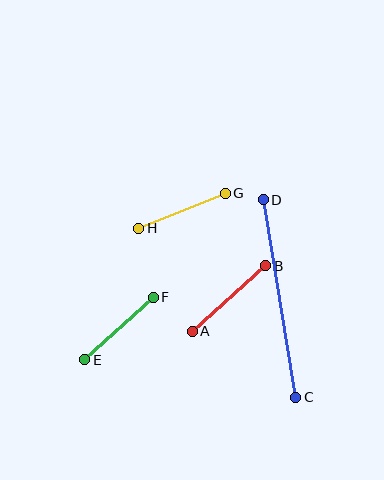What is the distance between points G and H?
The distance is approximately 93 pixels.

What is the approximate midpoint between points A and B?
The midpoint is at approximately (229, 299) pixels.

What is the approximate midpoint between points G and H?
The midpoint is at approximately (182, 211) pixels.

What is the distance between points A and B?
The distance is approximately 99 pixels.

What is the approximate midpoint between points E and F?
The midpoint is at approximately (119, 329) pixels.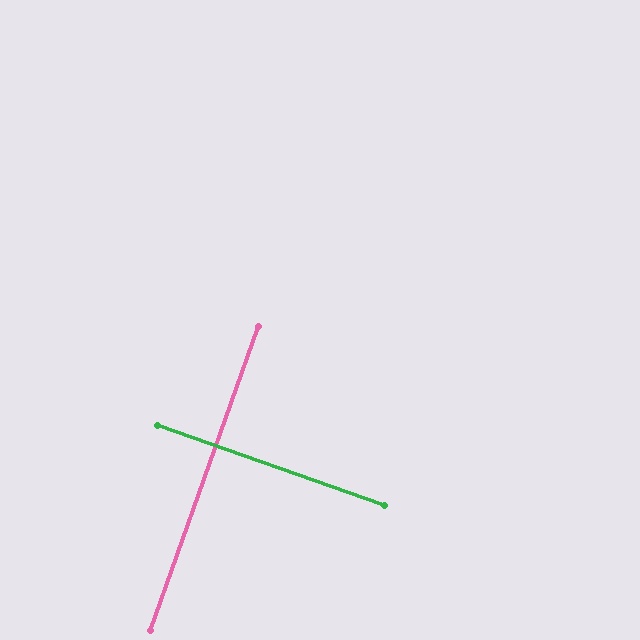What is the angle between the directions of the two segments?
Approximately 90 degrees.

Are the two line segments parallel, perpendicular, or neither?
Perpendicular — they meet at approximately 90°.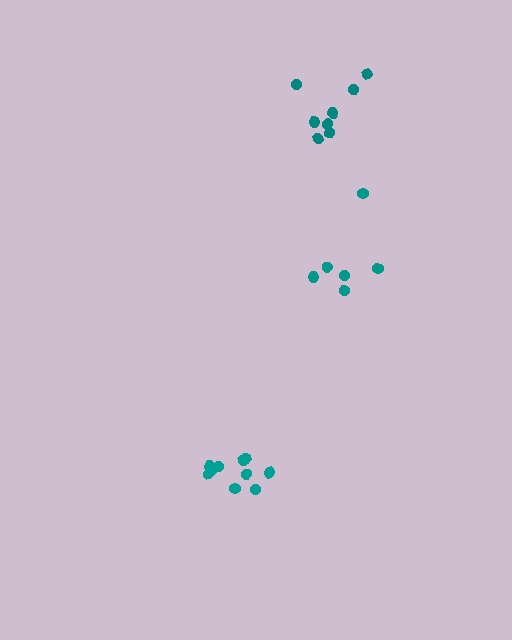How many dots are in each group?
Group 1: 8 dots, Group 2: 6 dots, Group 3: 10 dots (24 total).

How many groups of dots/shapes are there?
There are 3 groups.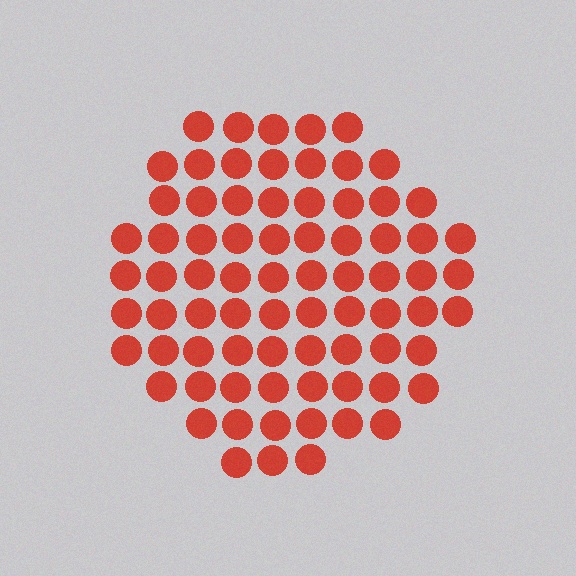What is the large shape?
The large shape is a circle.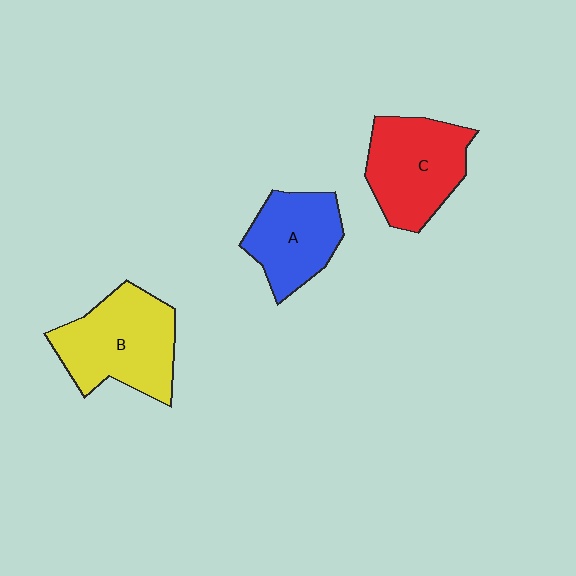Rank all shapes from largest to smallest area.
From largest to smallest: B (yellow), C (red), A (blue).